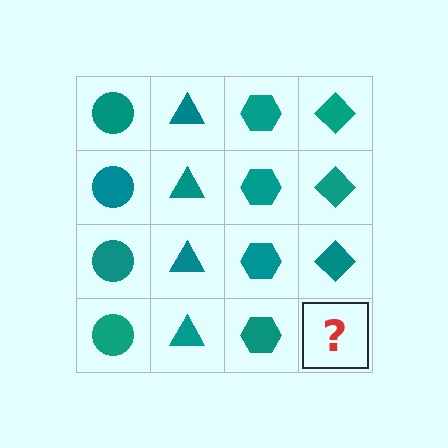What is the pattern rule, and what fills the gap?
The rule is that each column has a consistent shape. The gap should be filled with a teal diamond.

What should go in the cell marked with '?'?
The missing cell should contain a teal diamond.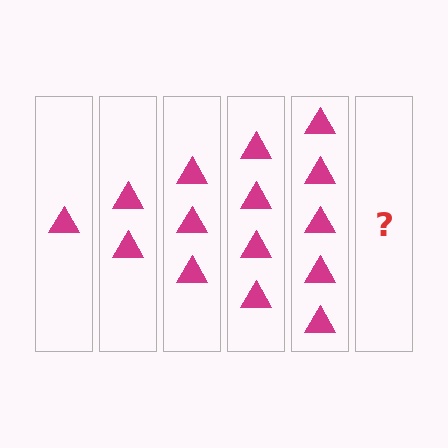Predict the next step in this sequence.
The next step is 6 triangles.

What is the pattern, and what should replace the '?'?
The pattern is that each step adds one more triangle. The '?' should be 6 triangles.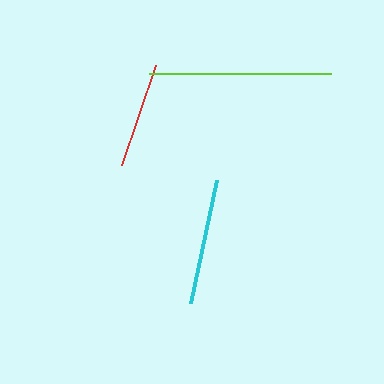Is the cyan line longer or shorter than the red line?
The cyan line is longer than the red line.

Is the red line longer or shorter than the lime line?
The lime line is longer than the red line.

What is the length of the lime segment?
The lime segment is approximately 182 pixels long.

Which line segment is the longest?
The lime line is the longest at approximately 182 pixels.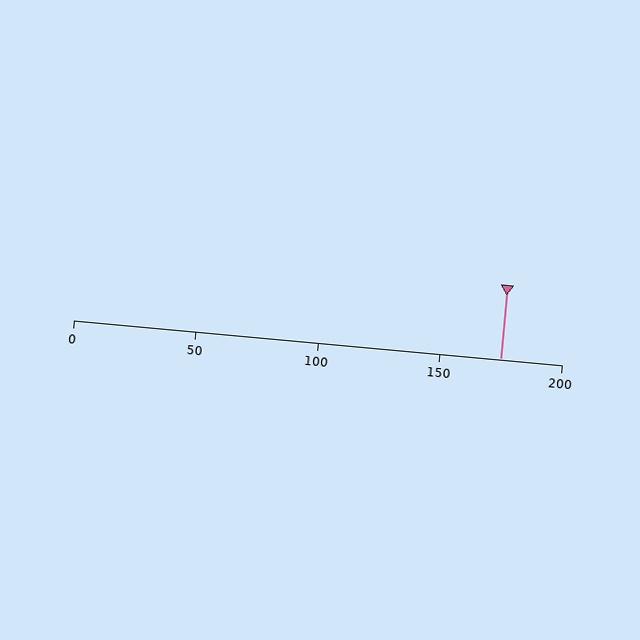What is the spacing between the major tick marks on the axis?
The major ticks are spaced 50 apart.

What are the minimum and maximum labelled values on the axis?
The axis runs from 0 to 200.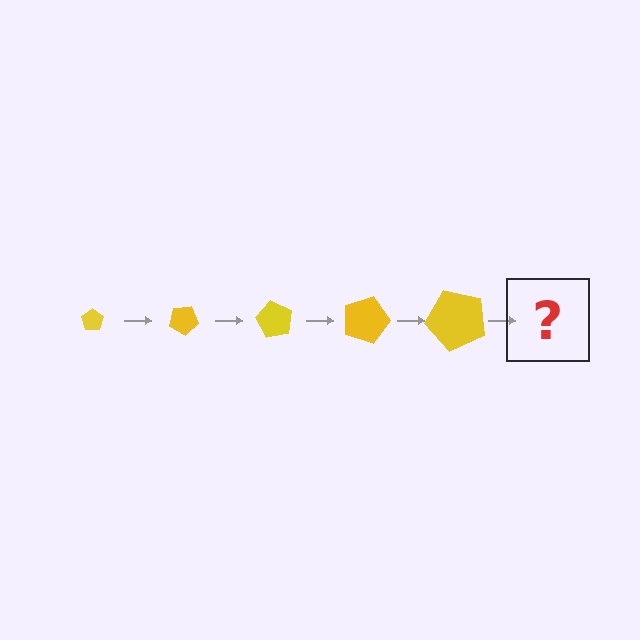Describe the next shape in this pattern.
It should be a pentagon, larger than the previous one and rotated 150 degrees from the start.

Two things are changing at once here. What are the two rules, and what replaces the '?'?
The two rules are that the pentagon grows larger each step and it rotates 30 degrees each step. The '?' should be a pentagon, larger than the previous one and rotated 150 degrees from the start.